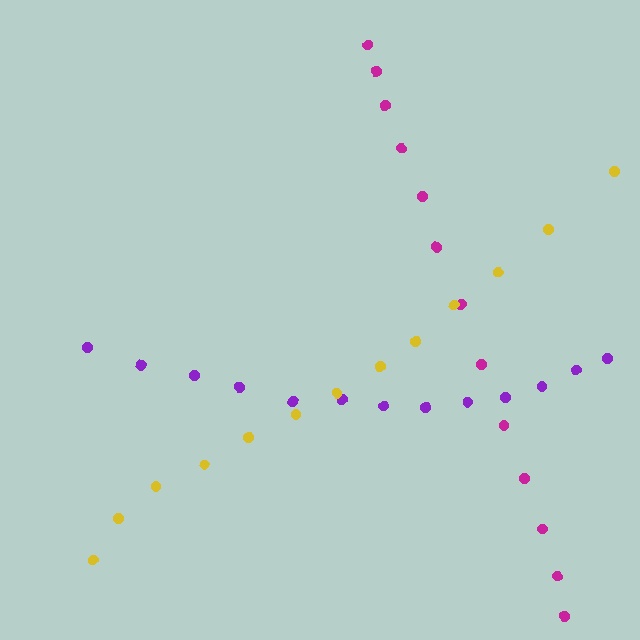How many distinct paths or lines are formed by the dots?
There are 3 distinct paths.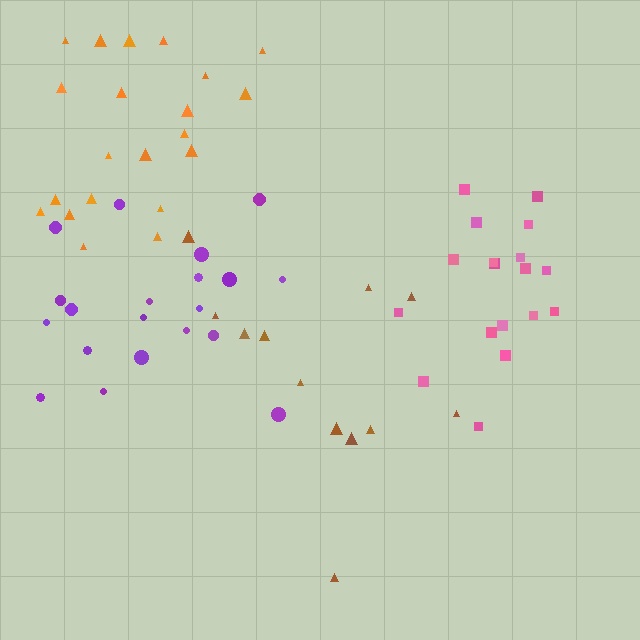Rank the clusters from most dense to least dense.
purple, orange, pink, brown.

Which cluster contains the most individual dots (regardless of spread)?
Orange (21).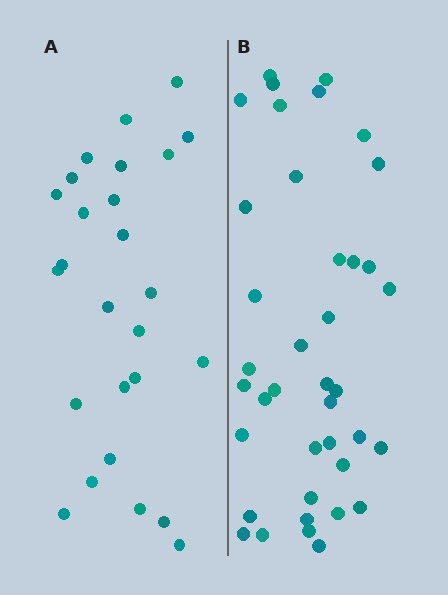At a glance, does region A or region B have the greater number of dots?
Region B (the right region) has more dots.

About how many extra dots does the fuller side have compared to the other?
Region B has approximately 15 more dots than region A.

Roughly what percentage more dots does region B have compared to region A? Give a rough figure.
About 50% more.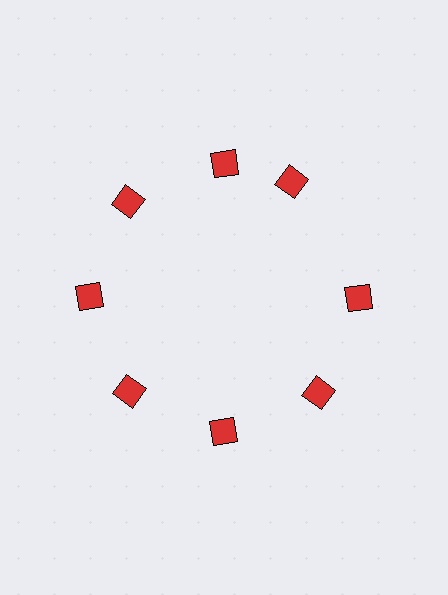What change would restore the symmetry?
The symmetry would be restored by rotating it back into even spacing with its neighbors so that all 8 diamonds sit at equal angles and equal distance from the center.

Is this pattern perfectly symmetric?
No. The 8 red diamonds are arranged in a ring, but one element near the 2 o'clock position is rotated out of alignment along the ring, breaking the 8-fold rotational symmetry.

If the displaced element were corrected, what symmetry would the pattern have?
It would have 8-fold rotational symmetry — the pattern would map onto itself every 45 degrees.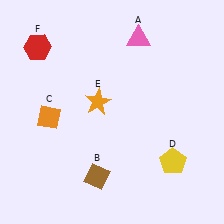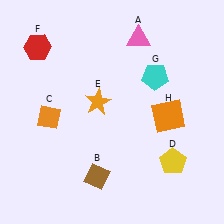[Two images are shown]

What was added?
A cyan pentagon (G), an orange square (H) were added in Image 2.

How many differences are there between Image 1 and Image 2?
There are 2 differences between the two images.